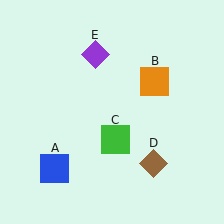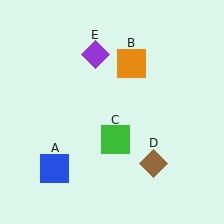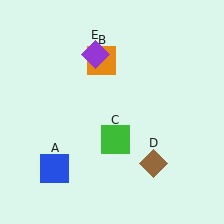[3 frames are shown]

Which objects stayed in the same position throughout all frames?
Blue square (object A) and green square (object C) and brown diamond (object D) and purple diamond (object E) remained stationary.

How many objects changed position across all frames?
1 object changed position: orange square (object B).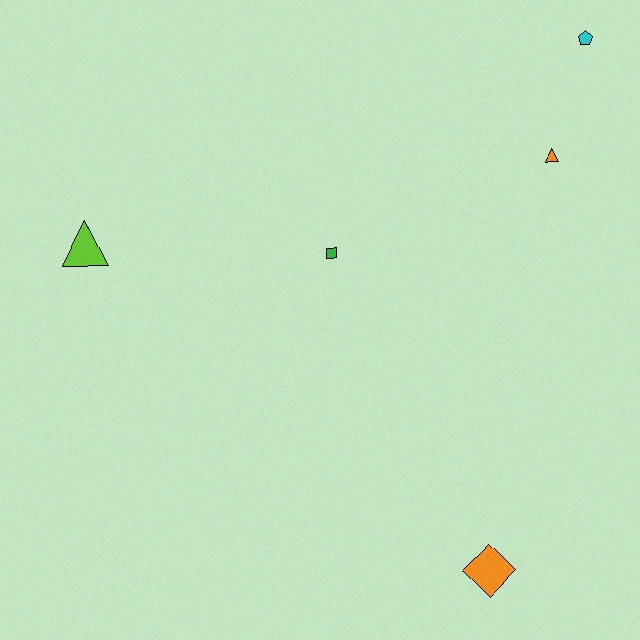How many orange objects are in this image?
There are 2 orange objects.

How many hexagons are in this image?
There are no hexagons.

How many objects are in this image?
There are 5 objects.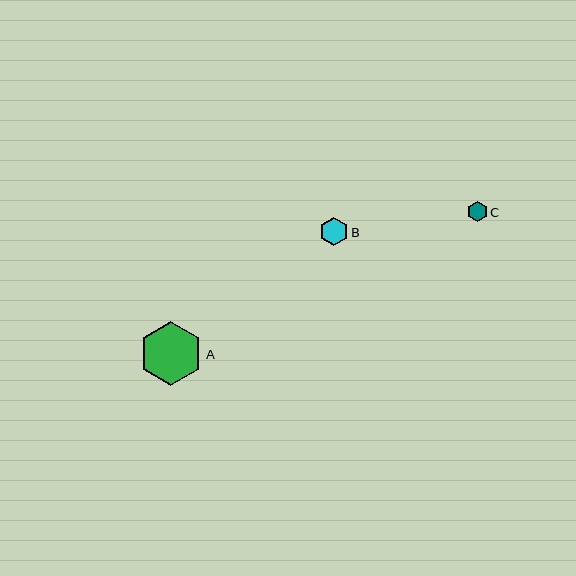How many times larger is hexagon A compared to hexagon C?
Hexagon A is approximately 3.2 times the size of hexagon C.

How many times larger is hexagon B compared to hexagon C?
Hexagon B is approximately 1.4 times the size of hexagon C.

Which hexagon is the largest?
Hexagon A is the largest with a size of approximately 64 pixels.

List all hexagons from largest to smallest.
From largest to smallest: A, B, C.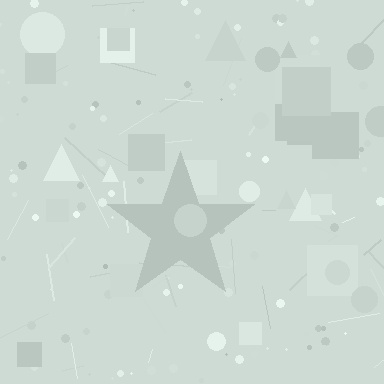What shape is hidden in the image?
A star is hidden in the image.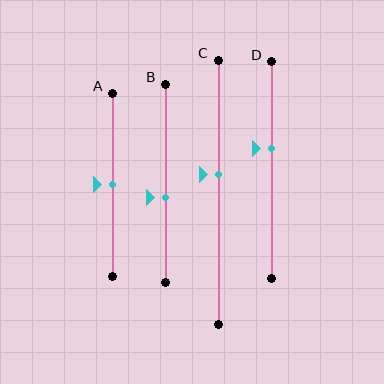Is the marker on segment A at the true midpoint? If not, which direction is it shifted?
Yes, the marker on segment A is at the true midpoint.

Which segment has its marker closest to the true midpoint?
Segment A has its marker closest to the true midpoint.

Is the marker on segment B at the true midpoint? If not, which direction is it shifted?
No, the marker on segment B is shifted downward by about 7% of the segment length.